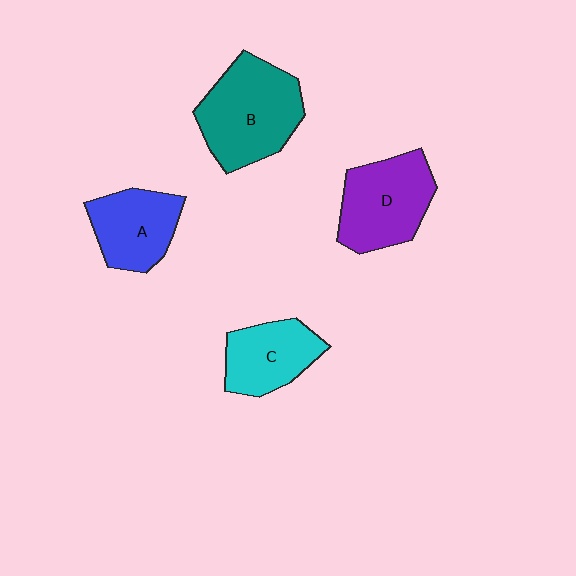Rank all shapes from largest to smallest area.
From largest to smallest: B (teal), D (purple), A (blue), C (cyan).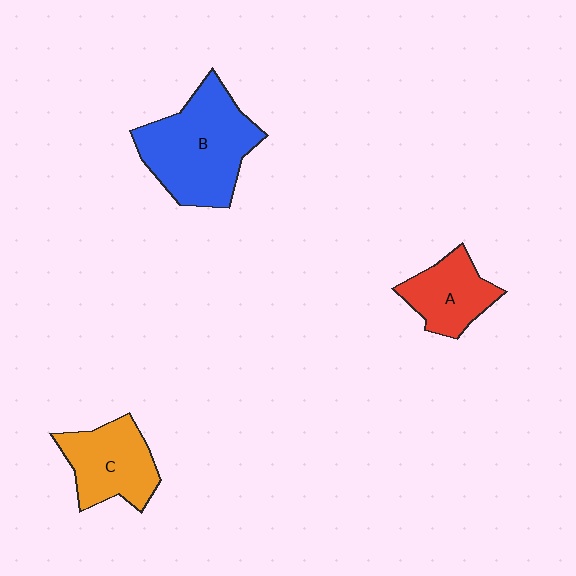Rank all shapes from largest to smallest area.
From largest to smallest: B (blue), C (orange), A (red).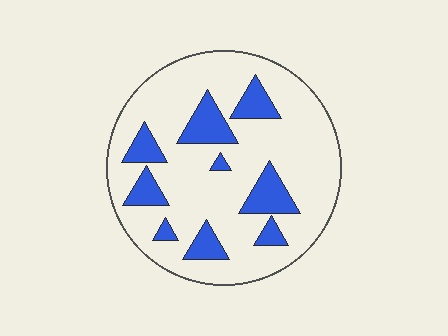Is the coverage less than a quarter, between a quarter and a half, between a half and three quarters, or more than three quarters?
Less than a quarter.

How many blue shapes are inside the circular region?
9.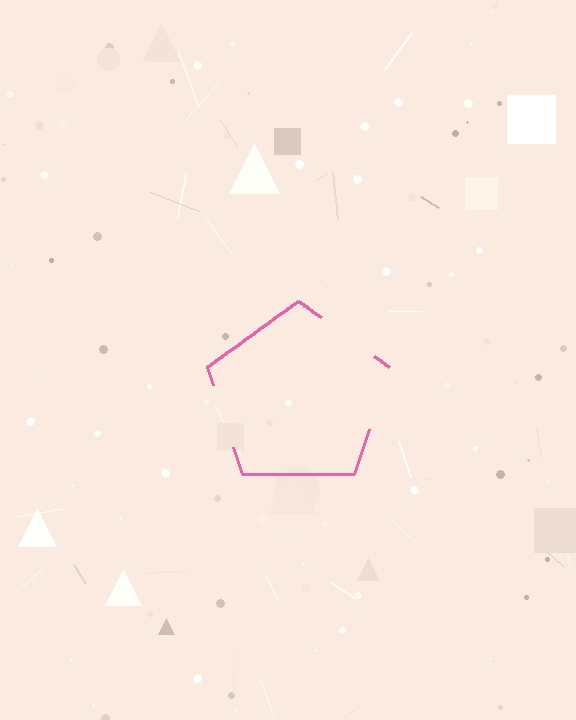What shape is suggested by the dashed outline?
The dashed outline suggests a pentagon.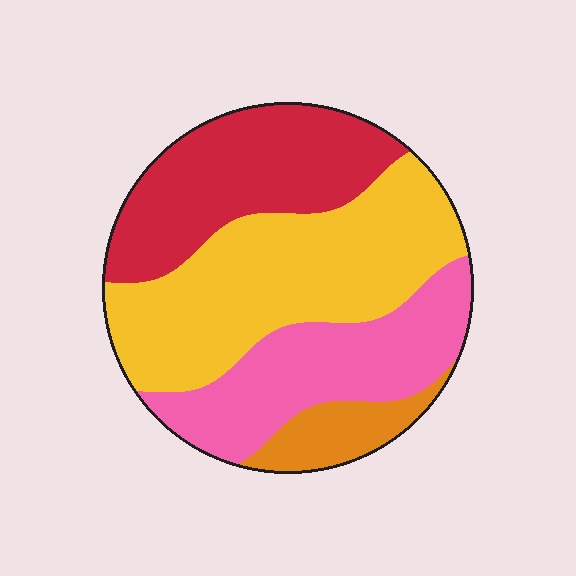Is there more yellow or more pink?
Yellow.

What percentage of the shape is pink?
Pink takes up between a quarter and a half of the shape.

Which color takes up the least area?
Orange, at roughly 10%.